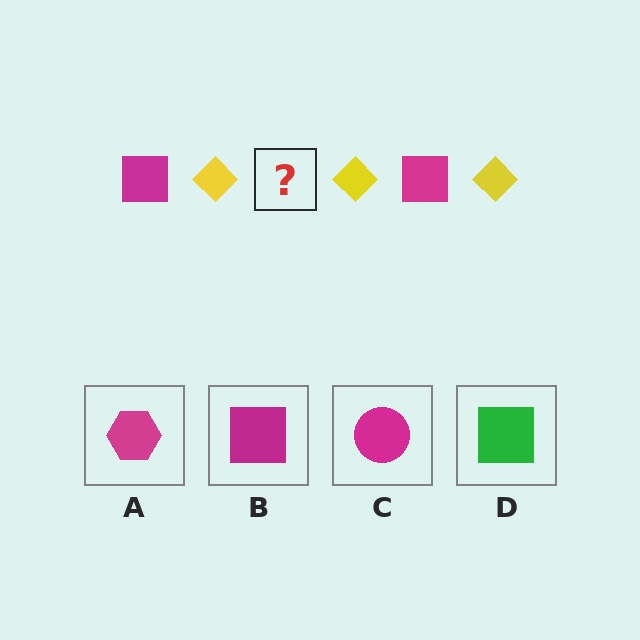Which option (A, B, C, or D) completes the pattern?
B.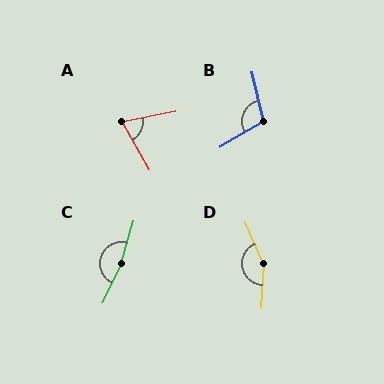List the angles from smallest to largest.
A (72°), B (106°), D (154°), C (170°).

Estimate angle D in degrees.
Approximately 154 degrees.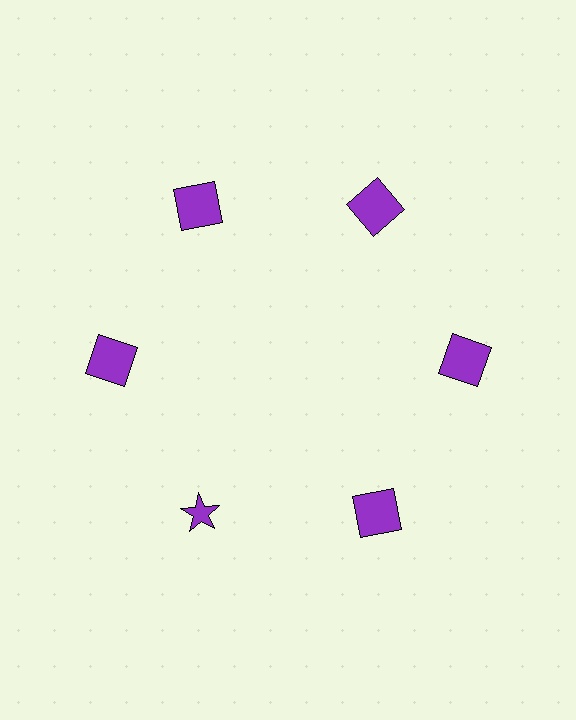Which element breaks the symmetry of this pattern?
The purple star at roughly the 7 o'clock position breaks the symmetry. All other shapes are purple squares.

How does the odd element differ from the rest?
It has a different shape: star instead of square.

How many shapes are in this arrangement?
There are 6 shapes arranged in a ring pattern.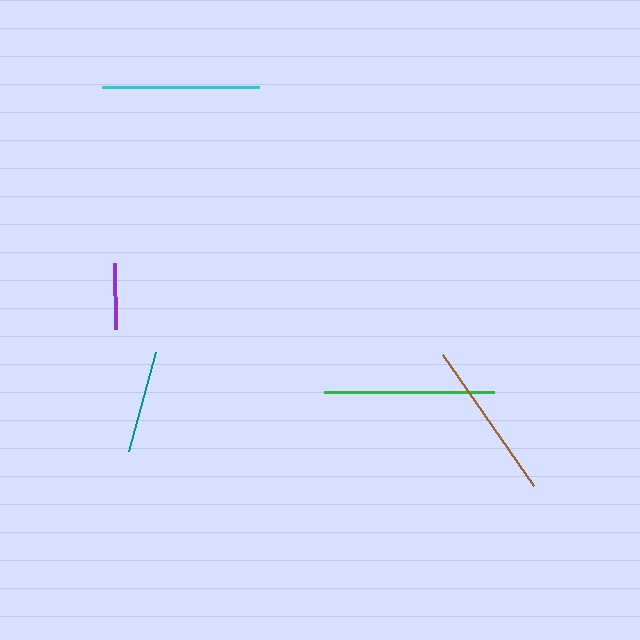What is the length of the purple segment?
The purple segment is approximately 67 pixels long.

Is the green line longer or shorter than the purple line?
The green line is longer than the purple line.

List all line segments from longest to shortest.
From longest to shortest: green, brown, cyan, teal, purple.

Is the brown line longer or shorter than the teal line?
The brown line is longer than the teal line.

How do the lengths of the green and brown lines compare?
The green and brown lines are approximately the same length.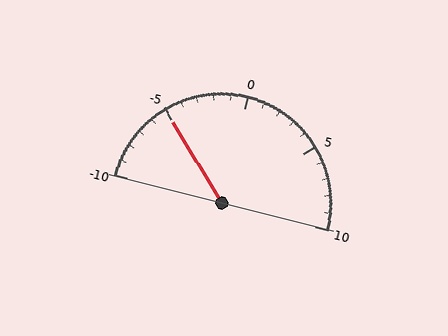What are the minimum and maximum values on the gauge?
The gauge ranges from -10 to 10.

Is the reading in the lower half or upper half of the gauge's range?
The reading is in the lower half of the range (-10 to 10).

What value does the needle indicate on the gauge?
The needle indicates approximately -5.